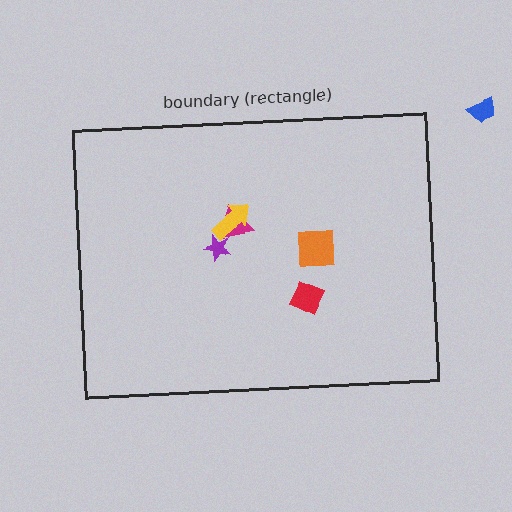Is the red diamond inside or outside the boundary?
Inside.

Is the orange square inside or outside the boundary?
Inside.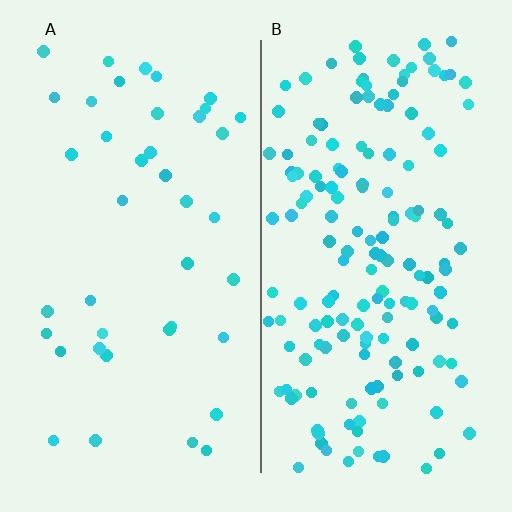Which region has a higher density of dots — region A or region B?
B (the right).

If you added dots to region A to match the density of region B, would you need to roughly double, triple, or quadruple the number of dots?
Approximately quadruple.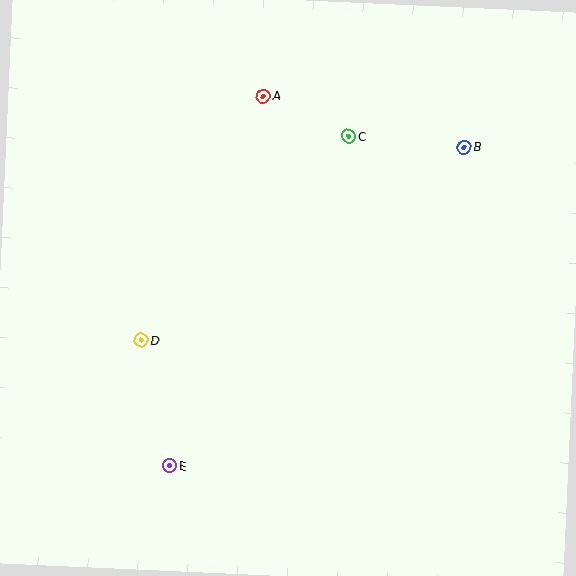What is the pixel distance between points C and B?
The distance between C and B is 116 pixels.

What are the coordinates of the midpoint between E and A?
The midpoint between E and A is at (217, 281).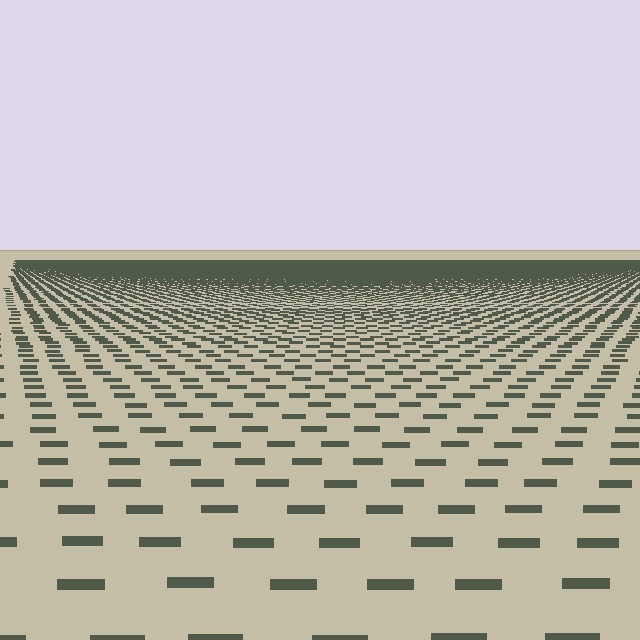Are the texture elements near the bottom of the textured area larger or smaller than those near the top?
Larger. Near the bottom, elements are closer to the viewer and appear at a bigger on-screen size.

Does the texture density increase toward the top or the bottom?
Density increases toward the top.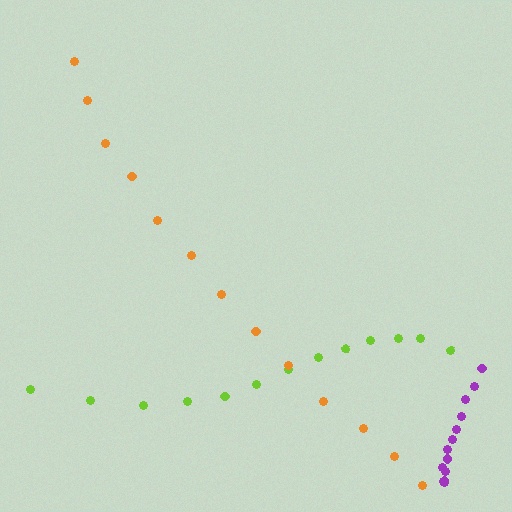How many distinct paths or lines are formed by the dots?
There are 3 distinct paths.